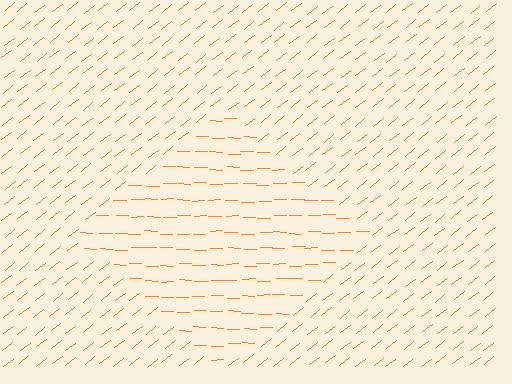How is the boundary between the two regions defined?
The boundary is defined purely by a change in line orientation (approximately 38 degrees difference). All lines are the same color and thickness.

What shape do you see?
I see a diamond.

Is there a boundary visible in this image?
Yes, there is a texture boundary formed by a change in line orientation.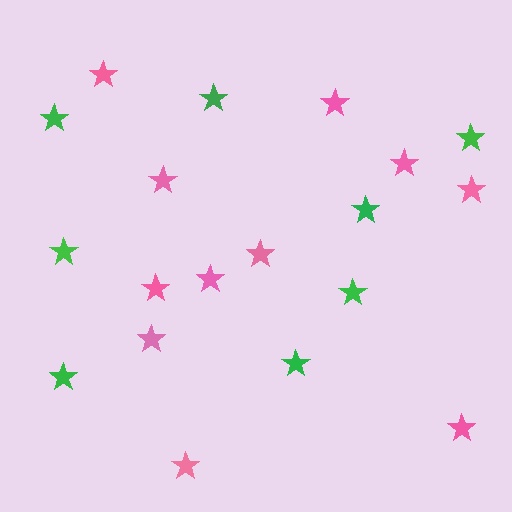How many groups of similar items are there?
There are 2 groups: one group of green stars (8) and one group of pink stars (11).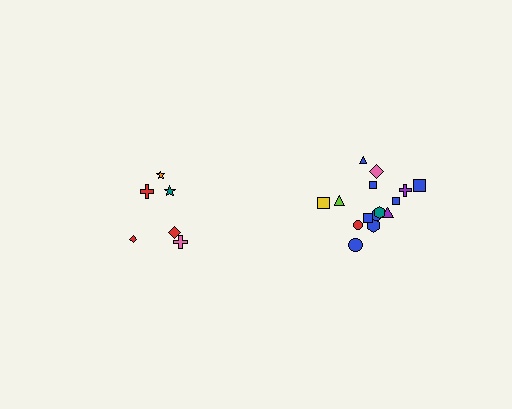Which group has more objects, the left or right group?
The right group.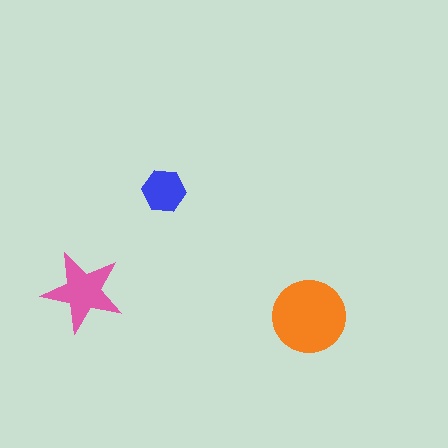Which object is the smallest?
The blue hexagon.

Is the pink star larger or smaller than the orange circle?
Smaller.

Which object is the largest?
The orange circle.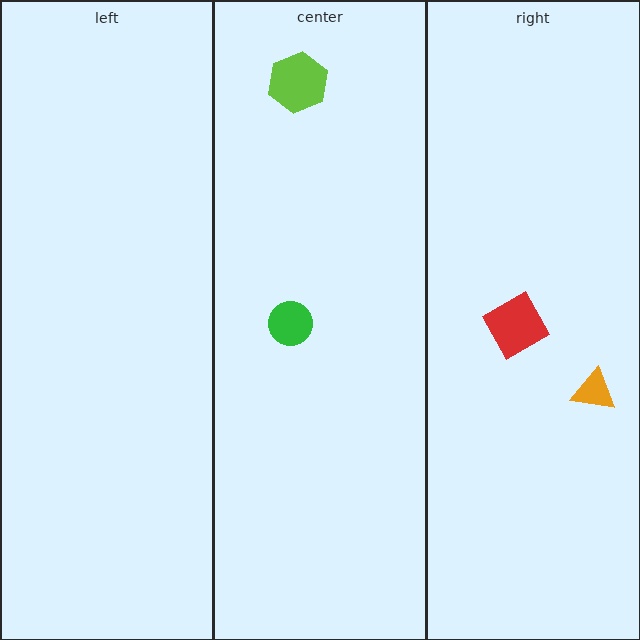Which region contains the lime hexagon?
The center region.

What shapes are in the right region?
The red square, the orange triangle.